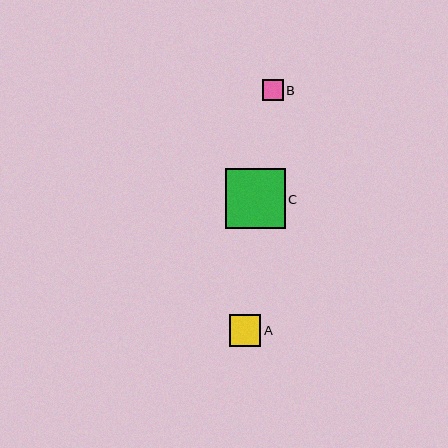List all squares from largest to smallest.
From largest to smallest: C, A, B.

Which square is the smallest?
Square B is the smallest with a size of approximately 21 pixels.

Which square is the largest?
Square C is the largest with a size of approximately 60 pixels.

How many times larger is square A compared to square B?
Square A is approximately 1.5 times the size of square B.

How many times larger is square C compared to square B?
Square C is approximately 2.8 times the size of square B.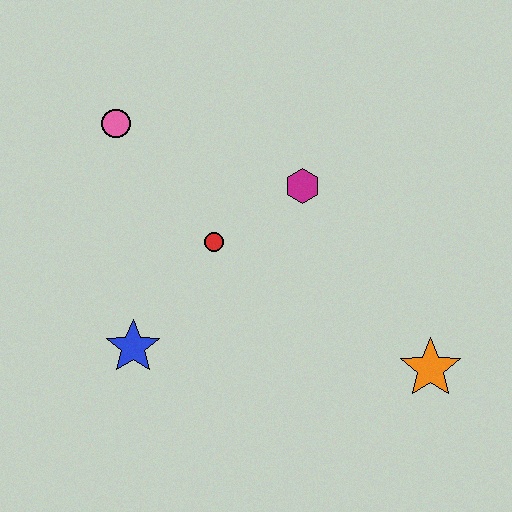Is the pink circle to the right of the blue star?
No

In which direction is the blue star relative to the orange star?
The blue star is to the left of the orange star.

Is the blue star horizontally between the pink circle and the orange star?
Yes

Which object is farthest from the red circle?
The orange star is farthest from the red circle.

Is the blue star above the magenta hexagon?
No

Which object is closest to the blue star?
The red circle is closest to the blue star.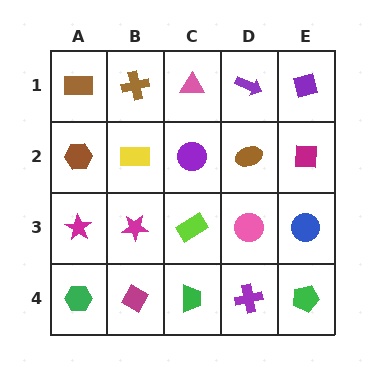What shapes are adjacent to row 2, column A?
A brown rectangle (row 1, column A), a magenta star (row 3, column A), a yellow rectangle (row 2, column B).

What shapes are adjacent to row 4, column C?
A lime rectangle (row 3, column C), a magenta diamond (row 4, column B), a purple cross (row 4, column D).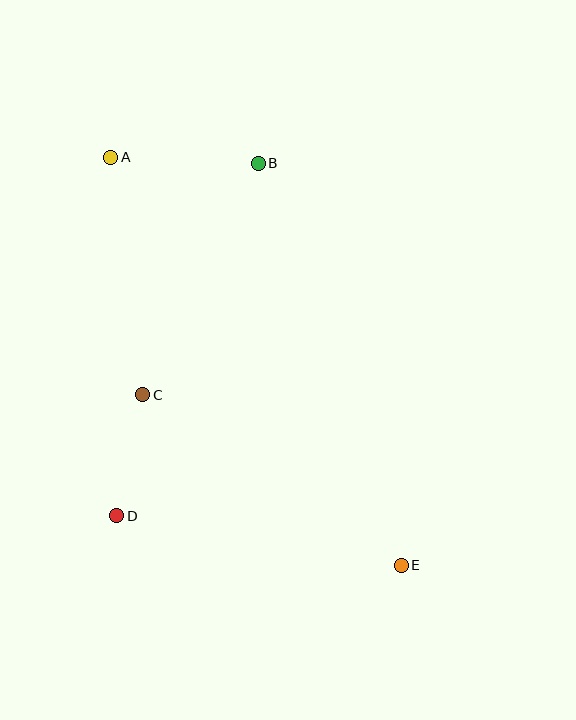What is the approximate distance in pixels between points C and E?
The distance between C and E is approximately 310 pixels.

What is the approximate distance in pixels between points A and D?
The distance between A and D is approximately 359 pixels.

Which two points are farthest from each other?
Points A and E are farthest from each other.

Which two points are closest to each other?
Points C and D are closest to each other.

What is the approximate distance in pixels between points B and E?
The distance between B and E is approximately 427 pixels.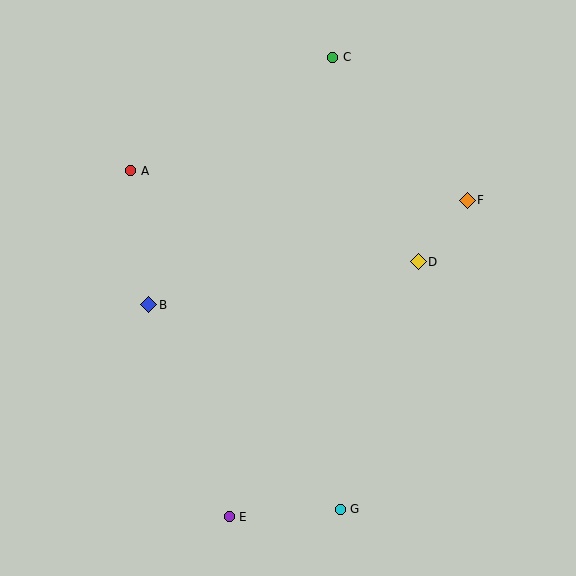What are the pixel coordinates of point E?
Point E is at (229, 517).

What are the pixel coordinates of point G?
Point G is at (340, 509).